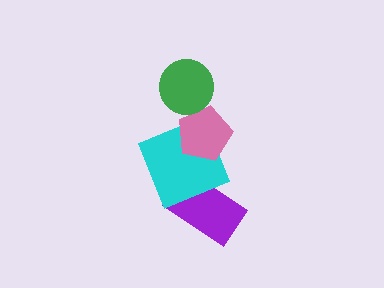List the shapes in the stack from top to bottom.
From top to bottom: the green circle, the pink pentagon, the cyan square, the purple rectangle.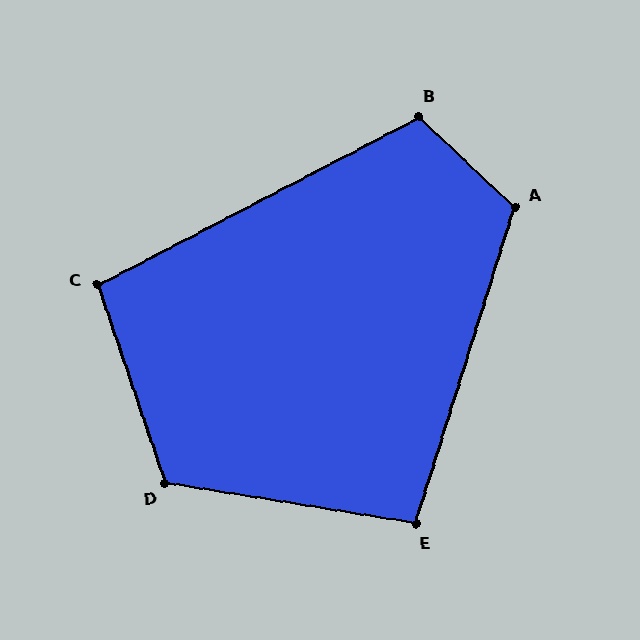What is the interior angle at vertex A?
Approximately 116 degrees (obtuse).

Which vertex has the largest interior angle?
D, at approximately 118 degrees.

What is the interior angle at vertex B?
Approximately 110 degrees (obtuse).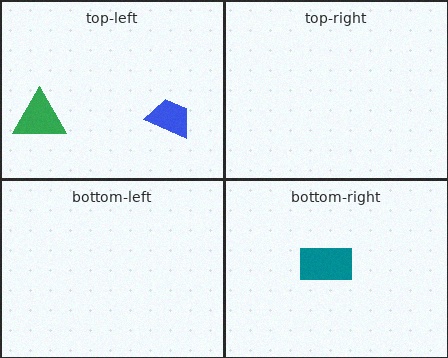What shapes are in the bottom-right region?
The teal rectangle.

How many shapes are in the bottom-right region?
1.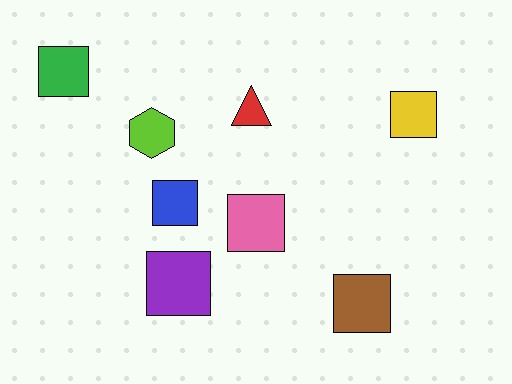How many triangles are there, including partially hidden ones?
There is 1 triangle.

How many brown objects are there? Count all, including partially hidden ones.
There is 1 brown object.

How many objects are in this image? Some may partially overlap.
There are 8 objects.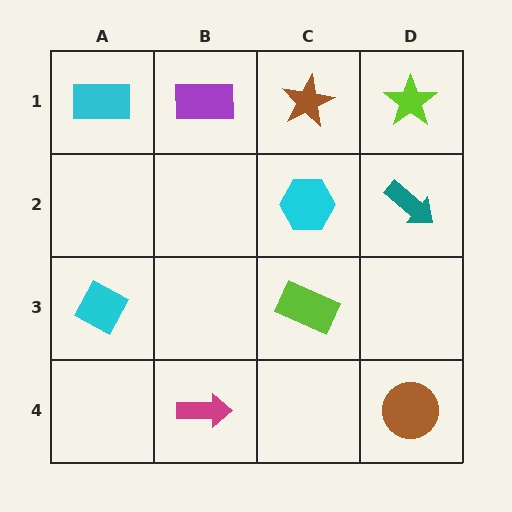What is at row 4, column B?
A magenta arrow.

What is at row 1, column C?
A brown star.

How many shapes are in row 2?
2 shapes.